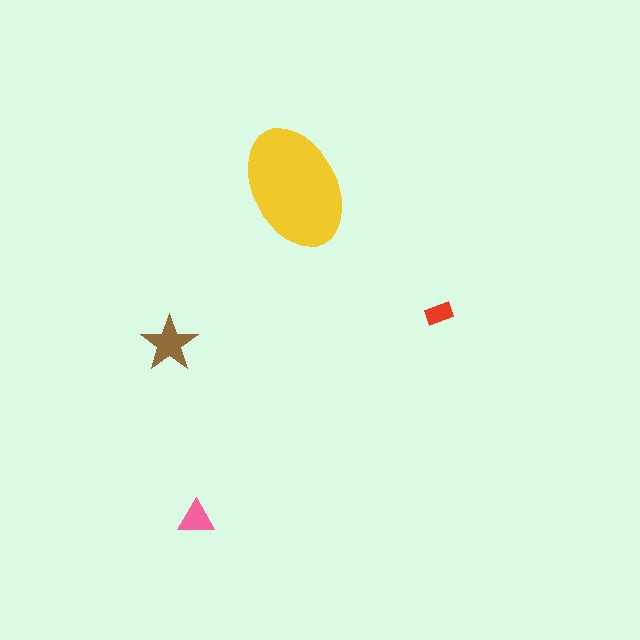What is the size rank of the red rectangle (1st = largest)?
4th.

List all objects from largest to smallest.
The yellow ellipse, the brown star, the pink triangle, the red rectangle.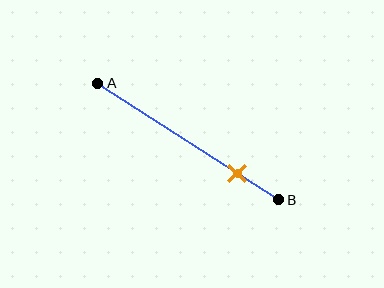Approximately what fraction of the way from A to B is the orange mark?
The orange mark is approximately 75% of the way from A to B.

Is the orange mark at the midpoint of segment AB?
No, the mark is at about 75% from A, not at the 50% midpoint.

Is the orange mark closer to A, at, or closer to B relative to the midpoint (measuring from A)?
The orange mark is closer to point B than the midpoint of segment AB.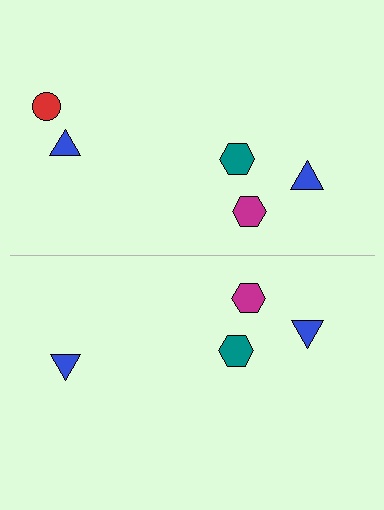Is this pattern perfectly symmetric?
No, the pattern is not perfectly symmetric. A red circle is missing from the bottom side.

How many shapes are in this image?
There are 9 shapes in this image.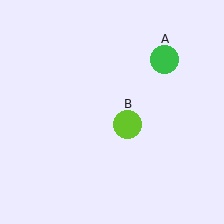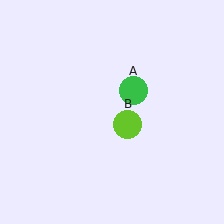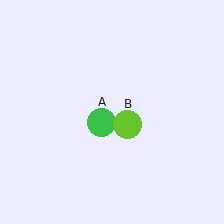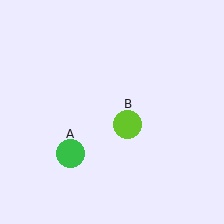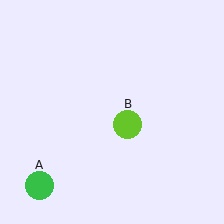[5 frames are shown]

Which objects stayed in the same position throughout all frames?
Lime circle (object B) remained stationary.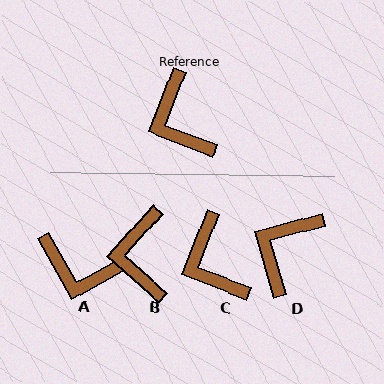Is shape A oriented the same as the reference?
No, it is off by about 50 degrees.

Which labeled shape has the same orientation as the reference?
C.